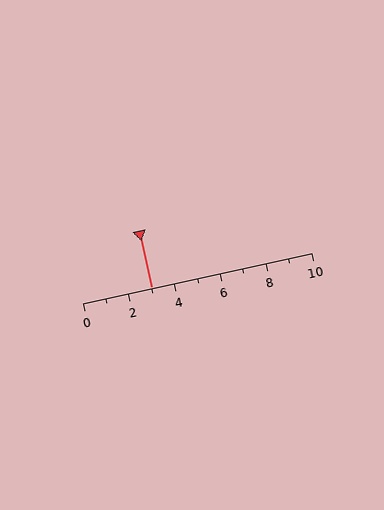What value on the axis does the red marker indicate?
The marker indicates approximately 3.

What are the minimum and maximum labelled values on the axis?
The axis runs from 0 to 10.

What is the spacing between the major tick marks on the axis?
The major ticks are spaced 2 apart.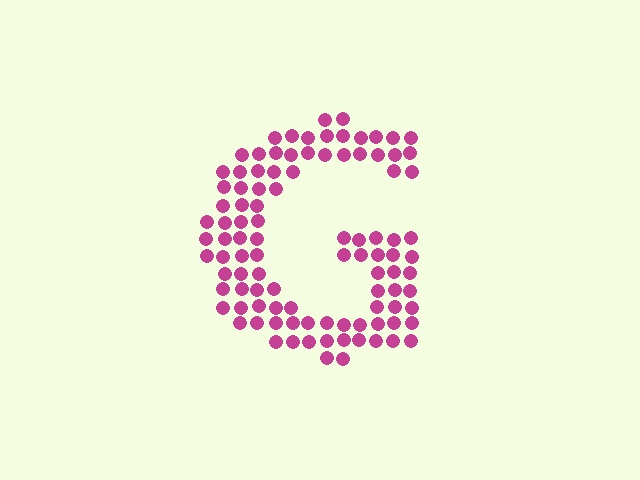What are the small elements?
The small elements are circles.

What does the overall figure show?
The overall figure shows the letter G.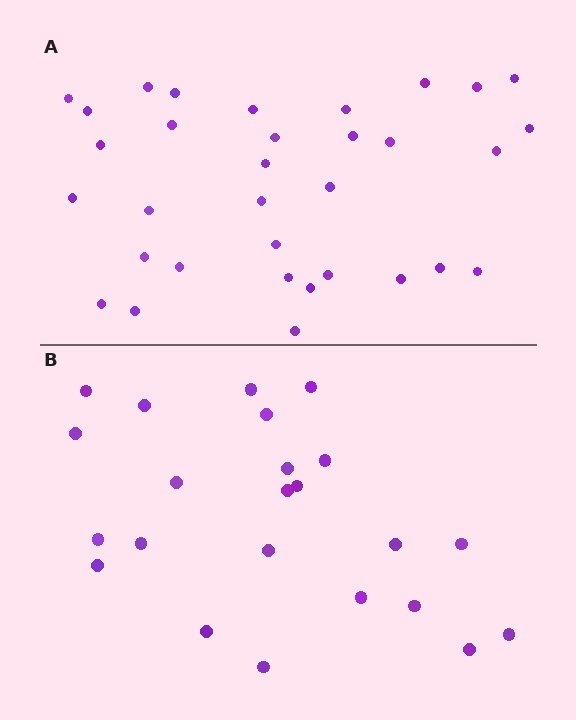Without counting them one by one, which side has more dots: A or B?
Region A (the top region) has more dots.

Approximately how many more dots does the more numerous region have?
Region A has roughly 10 or so more dots than region B.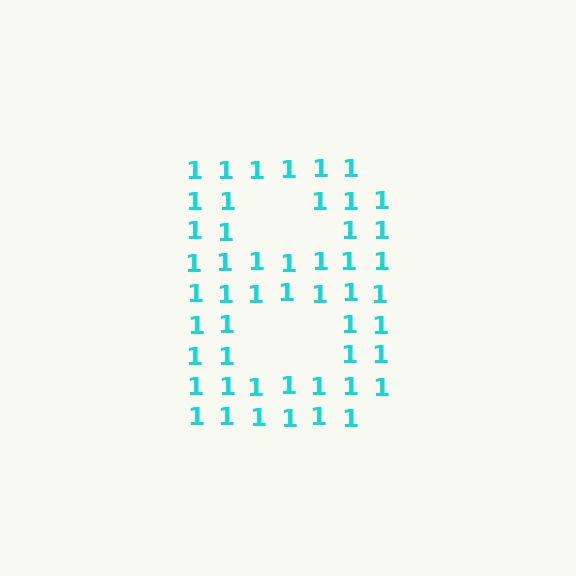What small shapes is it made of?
It is made of small digit 1's.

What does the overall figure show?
The overall figure shows the letter B.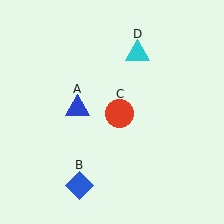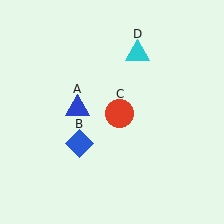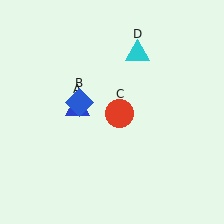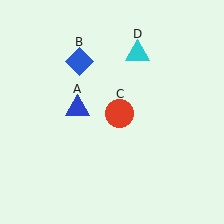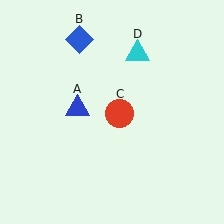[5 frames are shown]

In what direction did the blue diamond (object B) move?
The blue diamond (object B) moved up.